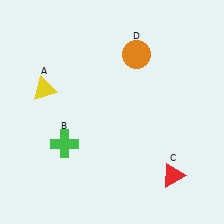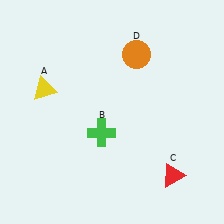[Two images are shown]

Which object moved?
The green cross (B) moved right.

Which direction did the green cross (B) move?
The green cross (B) moved right.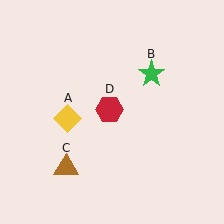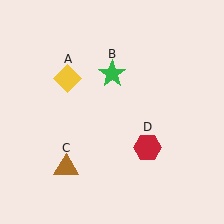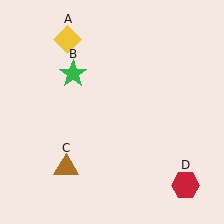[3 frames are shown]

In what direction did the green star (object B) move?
The green star (object B) moved left.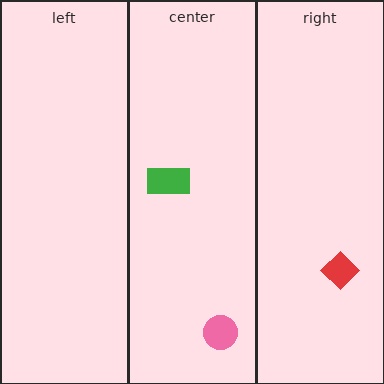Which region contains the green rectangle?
The center region.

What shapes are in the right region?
The red diamond.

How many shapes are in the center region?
2.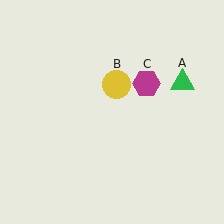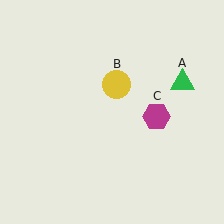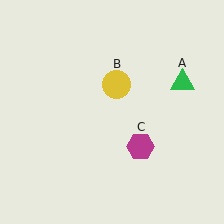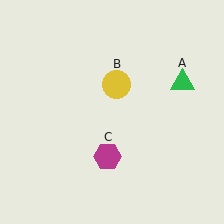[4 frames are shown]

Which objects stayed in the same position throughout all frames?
Green triangle (object A) and yellow circle (object B) remained stationary.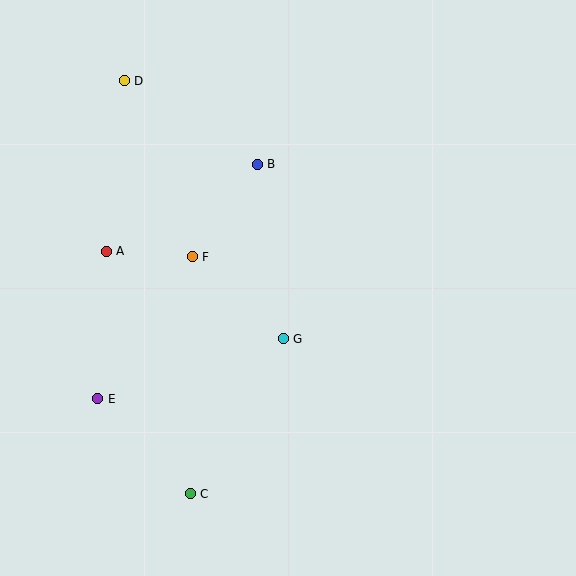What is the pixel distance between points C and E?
The distance between C and E is 133 pixels.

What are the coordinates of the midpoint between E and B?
The midpoint between E and B is at (178, 282).